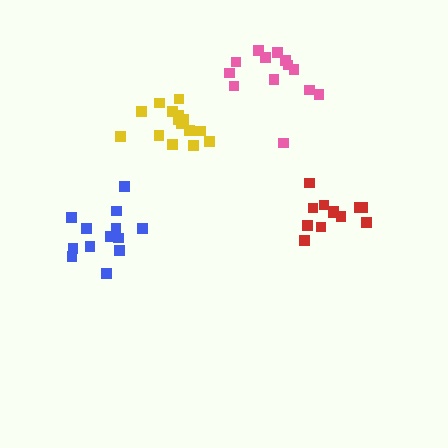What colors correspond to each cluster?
The clusters are colored: yellow, red, blue, pink.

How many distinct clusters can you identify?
There are 4 distinct clusters.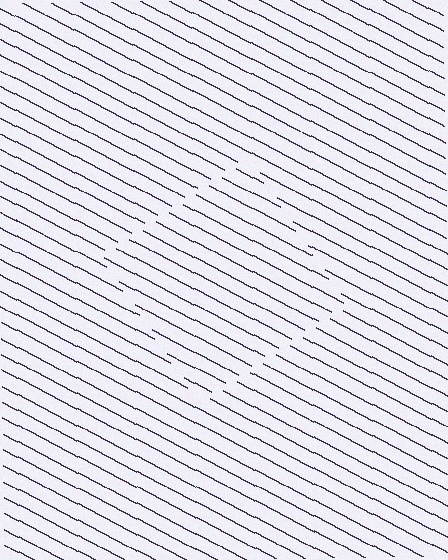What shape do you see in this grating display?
An illusory square. The interior of the shape contains the same grating, shifted by half a period — the contour is defined by the phase discontinuity where line-ends from the inner and outer gratings abut.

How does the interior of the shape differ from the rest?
The interior of the shape contains the same grating, shifted by half a period — the contour is defined by the phase discontinuity where line-ends from the inner and outer gratings abut.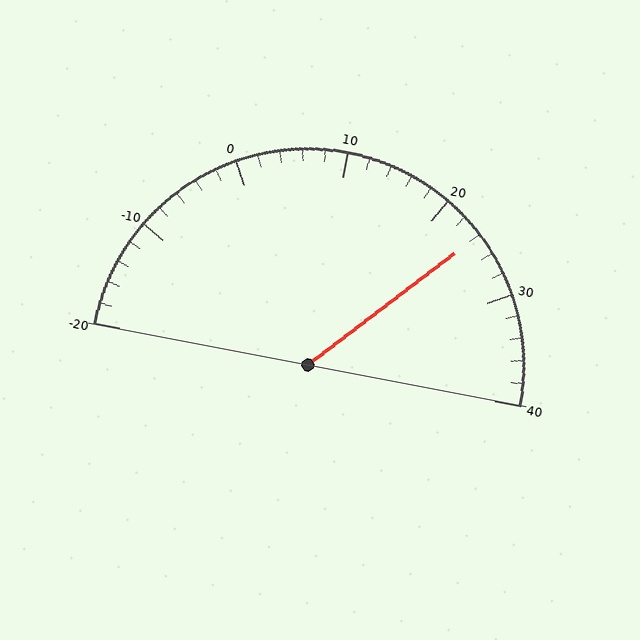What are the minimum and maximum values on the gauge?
The gauge ranges from -20 to 40.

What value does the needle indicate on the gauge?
The needle indicates approximately 24.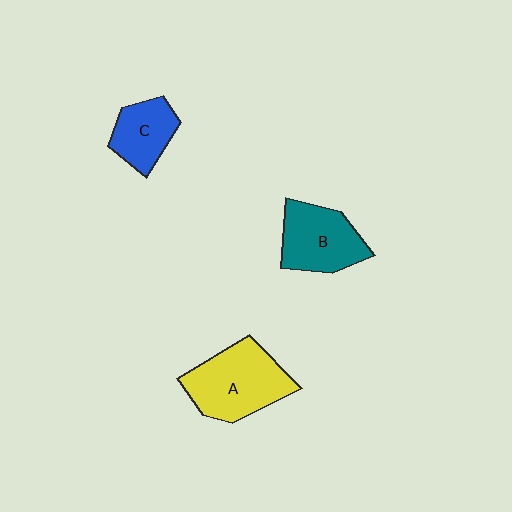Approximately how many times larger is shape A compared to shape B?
Approximately 1.2 times.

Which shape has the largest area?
Shape A (yellow).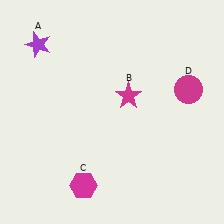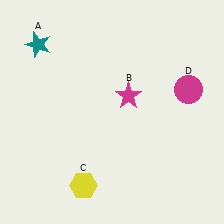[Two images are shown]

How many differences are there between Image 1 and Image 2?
There are 2 differences between the two images.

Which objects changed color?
A changed from purple to teal. C changed from magenta to yellow.